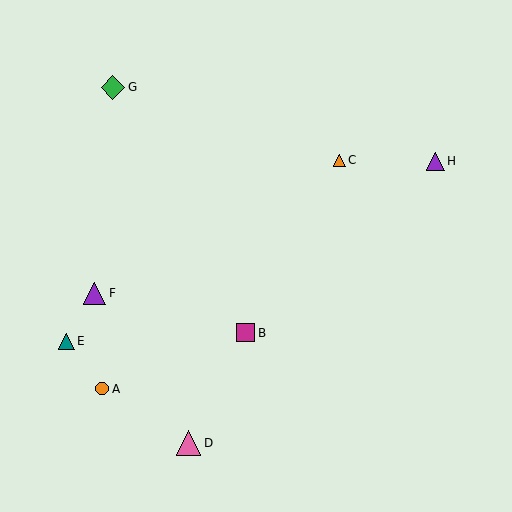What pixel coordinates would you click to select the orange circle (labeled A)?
Click at (102, 389) to select the orange circle A.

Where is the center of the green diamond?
The center of the green diamond is at (113, 87).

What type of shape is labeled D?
Shape D is a pink triangle.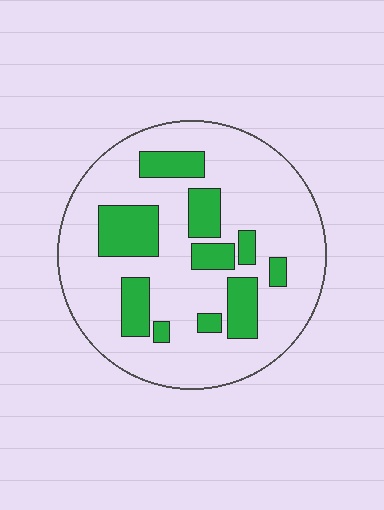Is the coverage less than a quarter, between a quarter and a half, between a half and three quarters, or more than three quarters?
Less than a quarter.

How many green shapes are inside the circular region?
10.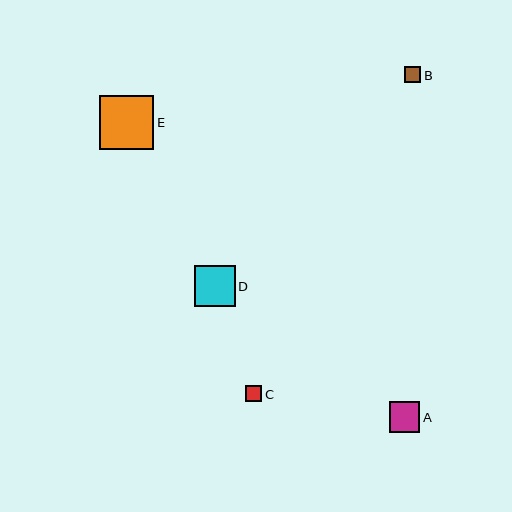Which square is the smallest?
Square B is the smallest with a size of approximately 16 pixels.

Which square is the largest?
Square E is the largest with a size of approximately 54 pixels.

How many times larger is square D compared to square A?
Square D is approximately 1.3 times the size of square A.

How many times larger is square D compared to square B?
Square D is approximately 2.6 times the size of square B.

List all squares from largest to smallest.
From largest to smallest: E, D, A, C, B.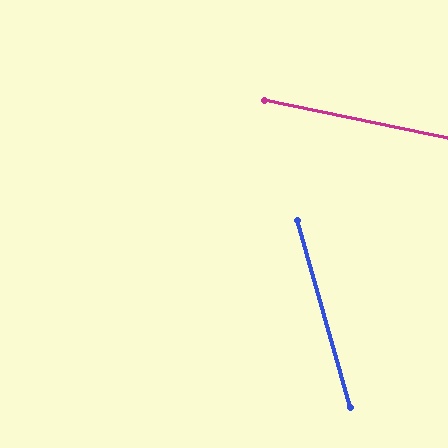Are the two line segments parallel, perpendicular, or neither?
Neither parallel nor perpendicular — they differ by about 62°.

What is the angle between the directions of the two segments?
Approximately 62 degrees.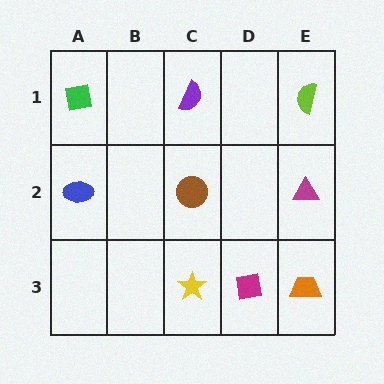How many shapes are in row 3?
3 shapes.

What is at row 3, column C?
A yellow star.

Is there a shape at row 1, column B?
No, that cell is empty.